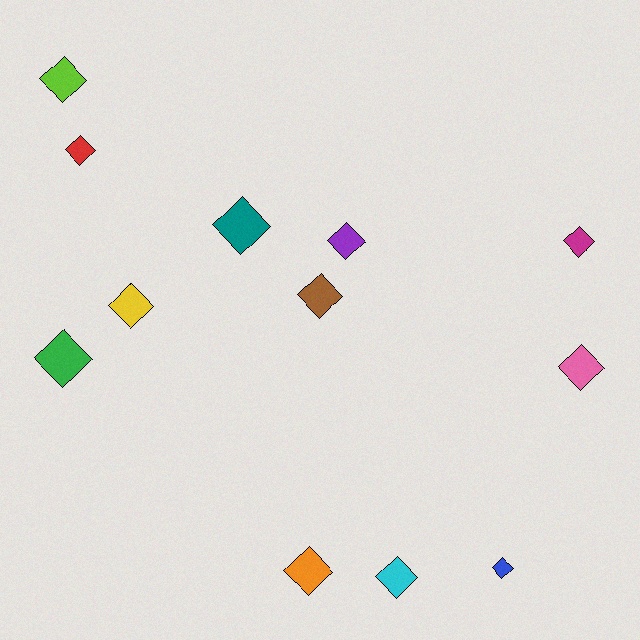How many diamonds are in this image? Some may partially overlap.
There are 12 diamonds.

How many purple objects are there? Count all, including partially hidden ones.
There is 1 purple object.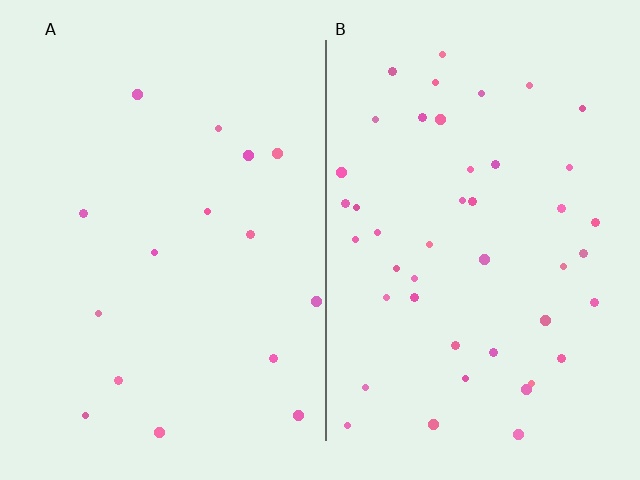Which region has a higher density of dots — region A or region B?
B (the right).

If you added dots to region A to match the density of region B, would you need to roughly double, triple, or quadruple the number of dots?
Approximately triple.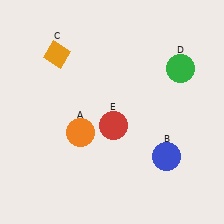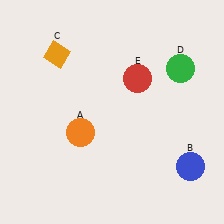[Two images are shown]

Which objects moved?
The objects that moved are: the blue circle (B), the red circle (E).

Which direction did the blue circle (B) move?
The blue circle (B) moved right.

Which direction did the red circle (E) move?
The red circle (E) moved up.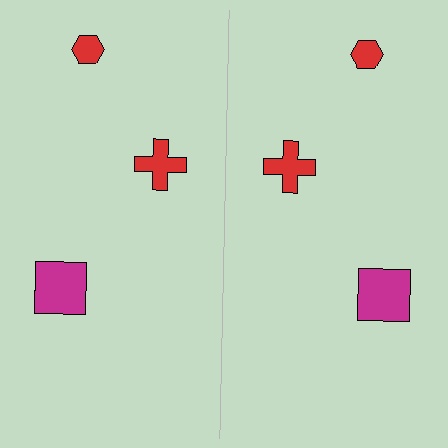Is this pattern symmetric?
Yes, this pattern has bilateral (reflection) symmetry.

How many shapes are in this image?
There are 6 shapes in this image.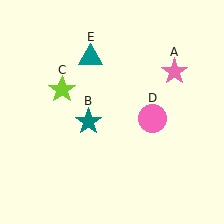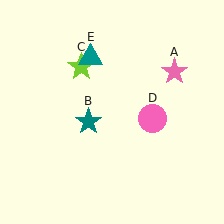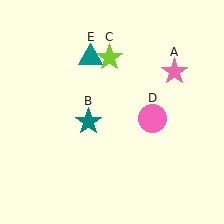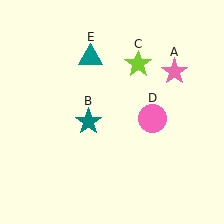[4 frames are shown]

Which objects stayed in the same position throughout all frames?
Pink star (object A) and teal star (object B) and pink circle (object D) and teal triangle (object E) remained stationary.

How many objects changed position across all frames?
1 object changed position: lime star (object C).